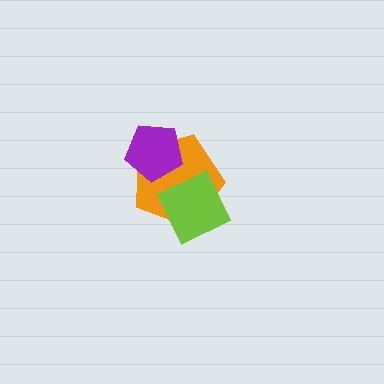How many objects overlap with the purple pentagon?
1 object overlaps with the purple pentagon.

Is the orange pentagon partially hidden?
Yes, it is partially covered by another shape.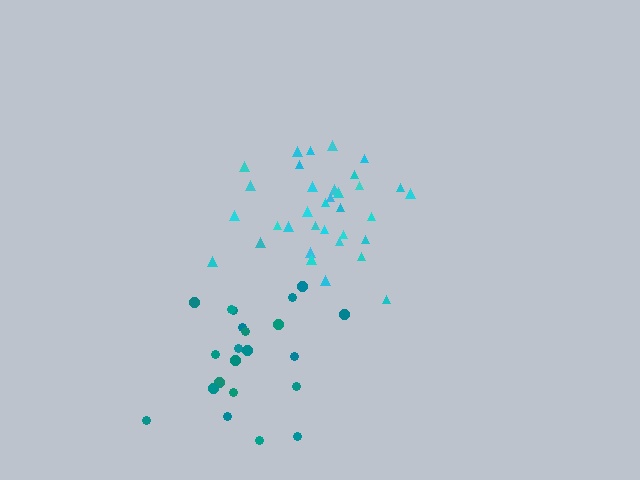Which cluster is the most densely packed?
Cyan.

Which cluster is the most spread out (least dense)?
Teal.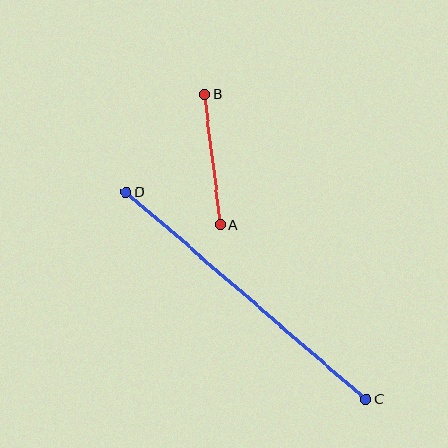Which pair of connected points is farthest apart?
Points C and D are farthest apart.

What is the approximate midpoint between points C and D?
The midpoint is at approximately (246, 296) pixels.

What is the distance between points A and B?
The distance is approximately 132 pixels.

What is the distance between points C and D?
The distance is approximately 317 pixels.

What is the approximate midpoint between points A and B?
The midpoint is at approximately (212, 159) pixels.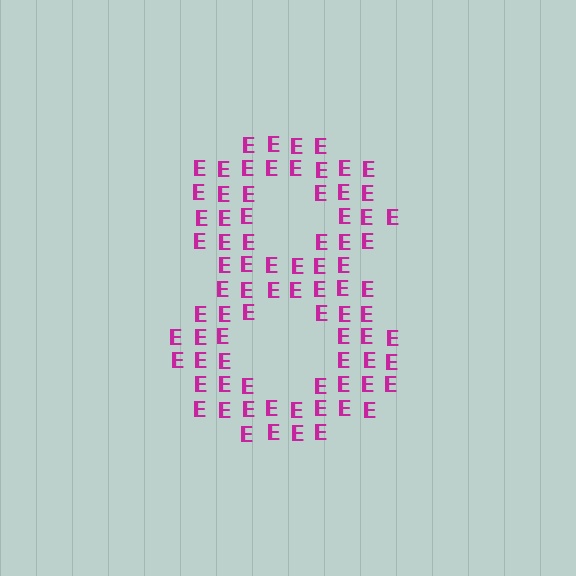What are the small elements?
The small elements are letter E's.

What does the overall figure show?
The overall figure shows the digit 8.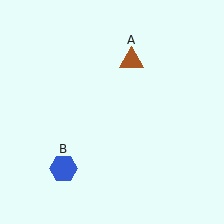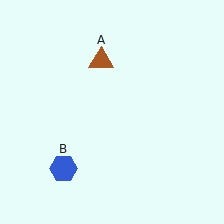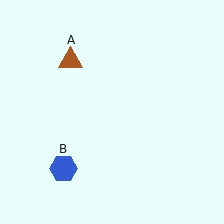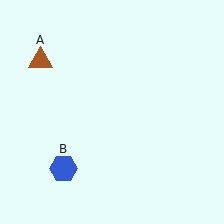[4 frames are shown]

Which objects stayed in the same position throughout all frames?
Blue hexagon (object B) remained stationary.